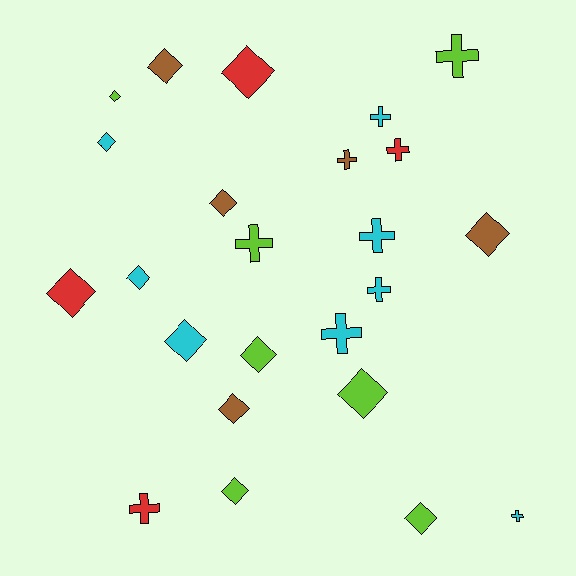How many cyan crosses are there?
There are 5 cyan crosses.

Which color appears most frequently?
Cyan, with 8 objects.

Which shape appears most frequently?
Diamond, with 14 objects.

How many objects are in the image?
There are 24 objects.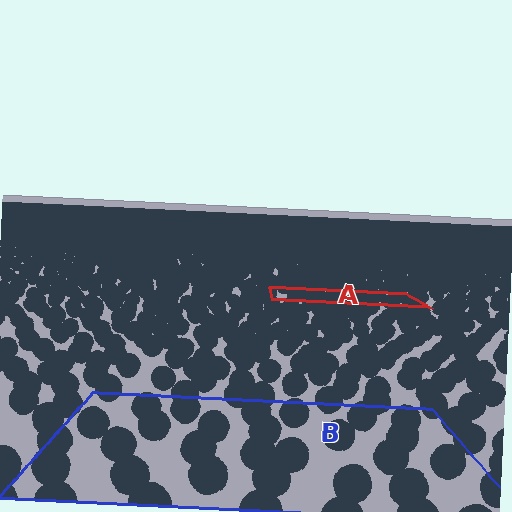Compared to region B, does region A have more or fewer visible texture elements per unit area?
Region A has more texture elements per unit area — they are packed more densely because it is farther away.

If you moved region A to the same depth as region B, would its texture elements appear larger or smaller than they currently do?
They would appear larger. At a closer depth, the same texture elements are projected at a bigger on-screen size.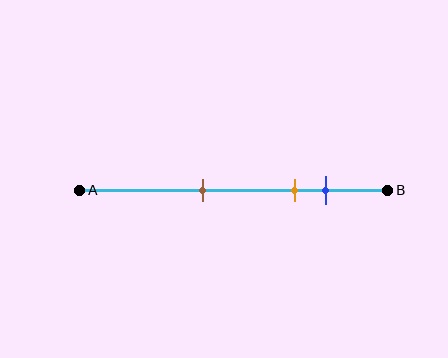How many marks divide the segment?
There are 3 marks dividing the segment.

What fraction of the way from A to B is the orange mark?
The orange mark is approximately 70% (0.7) of the way from A to B.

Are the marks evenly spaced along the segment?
No, the marks are not evenly spaced.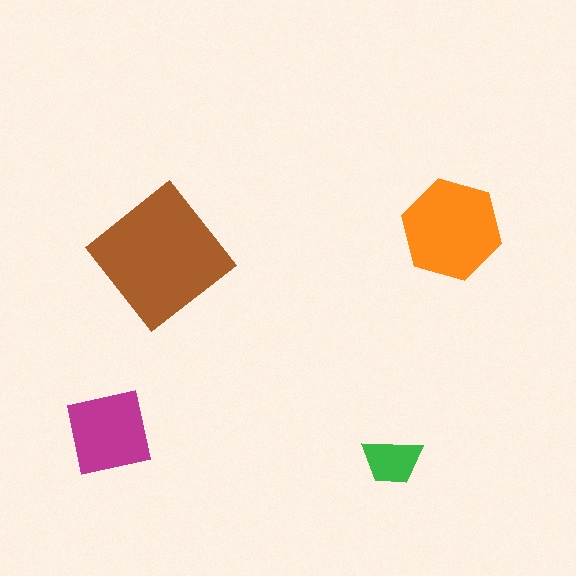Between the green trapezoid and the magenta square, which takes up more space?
The magenta square.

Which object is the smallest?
The green trapezoid.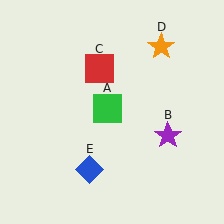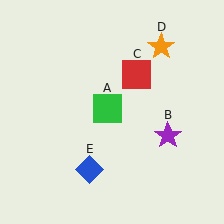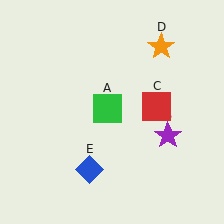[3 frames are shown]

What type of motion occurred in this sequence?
The red square (object C) rotated clockwise around the center of the scene.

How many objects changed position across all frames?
1 object changed position: red square (object C).